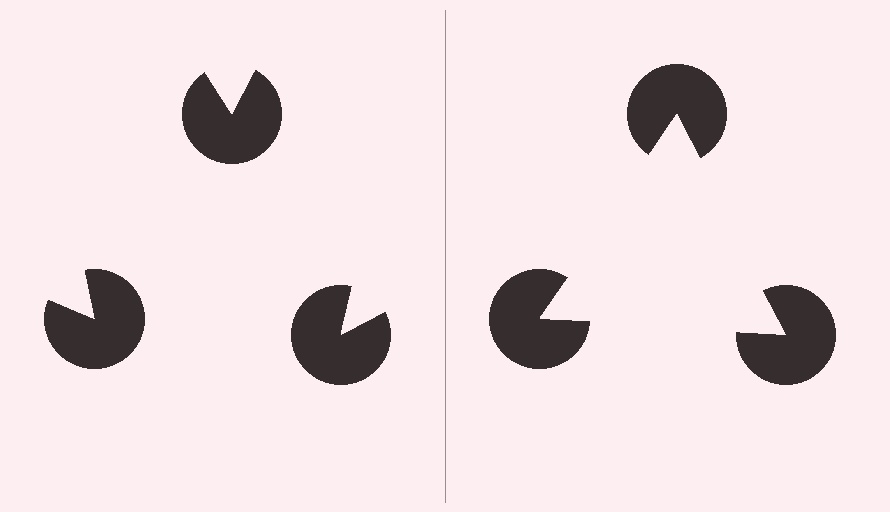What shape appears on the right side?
An illusory triangle.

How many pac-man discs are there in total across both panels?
6 — 3 on each side.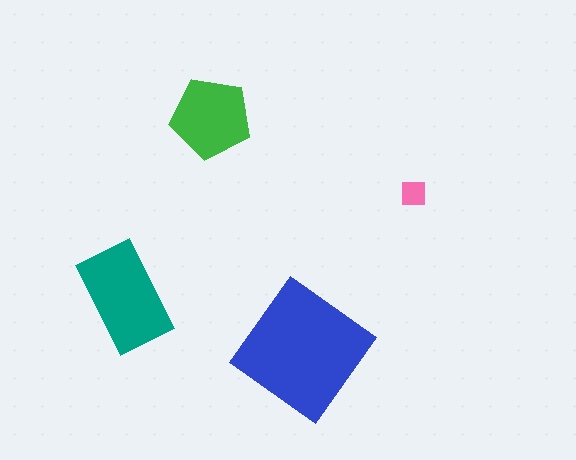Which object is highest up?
The green pentagon is topmost.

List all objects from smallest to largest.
The pink square, the green pentagon, the teal rectangle, the blue diamond.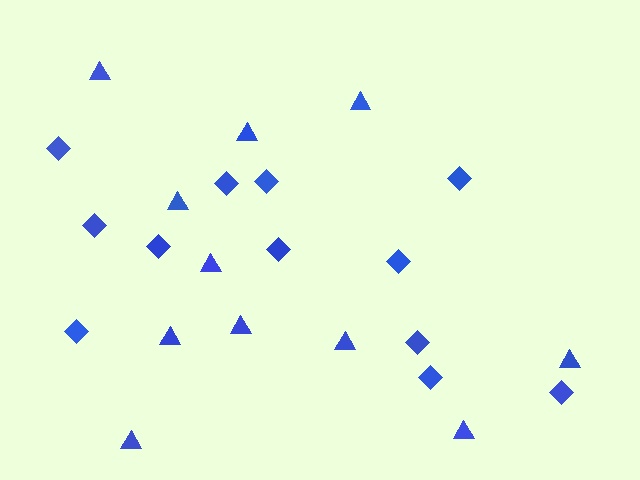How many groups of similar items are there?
There are 2 groups: one group of diamonds (12) and one group of triangles (11).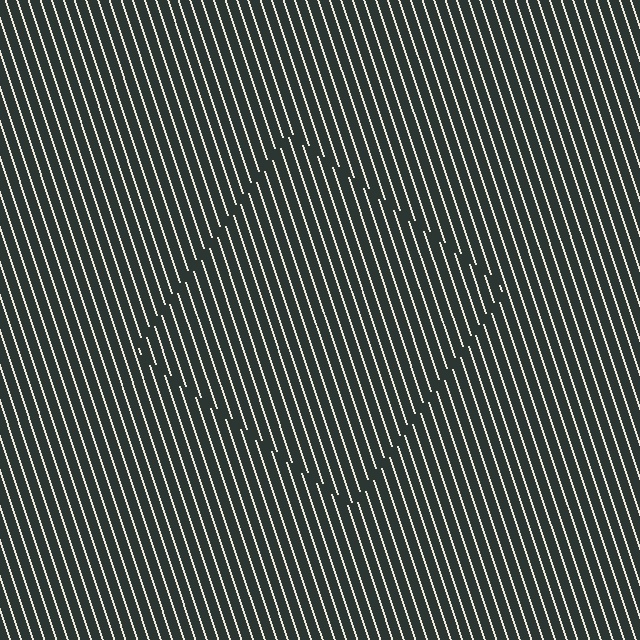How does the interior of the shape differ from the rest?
The interior of the shape contains the same grating, shifted by half a period — the contour is defined by the phase discontinuity where line-ends from the inner and outer gratings abut.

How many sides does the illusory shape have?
4 sides — the line-ends trace a square.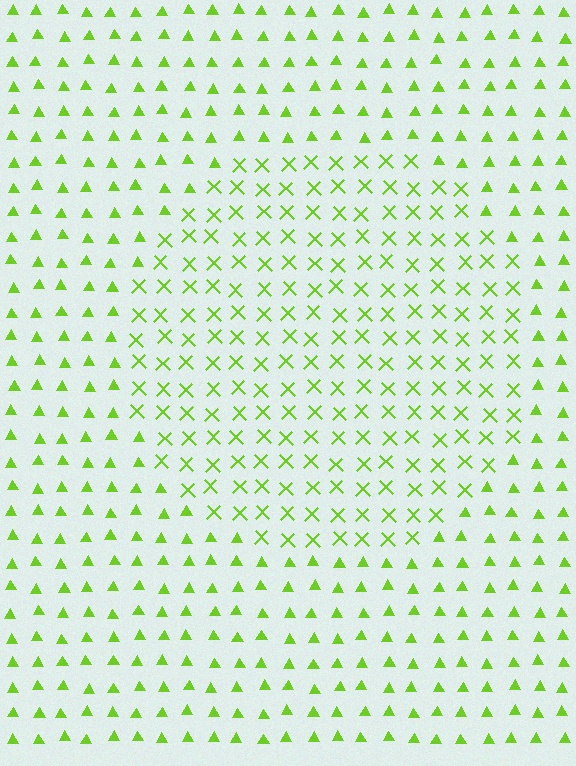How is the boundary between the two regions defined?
The boundary is defined by a change in element shape: X marks inside vs. triangles outside. All elements share the same color and spacing.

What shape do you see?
I see a circle.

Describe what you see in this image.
The image is filled with small lime elements arranged in a uniform grid. A circle-shaped region contains X marks, while the surrounding area contains triangles. The boundary is defined purely by the change in element shape.